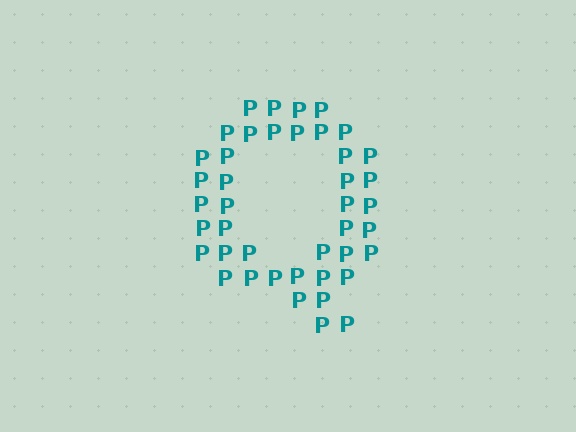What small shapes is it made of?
It is made of small letter P's.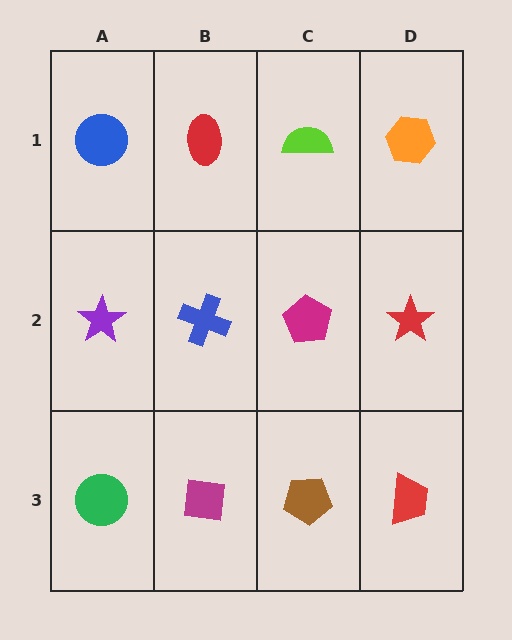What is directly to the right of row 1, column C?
An orange hexagon.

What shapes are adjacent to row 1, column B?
A blue cross (row 2, column B), a blue circle (row 1, column A), a lime semicircle (row 1, column C).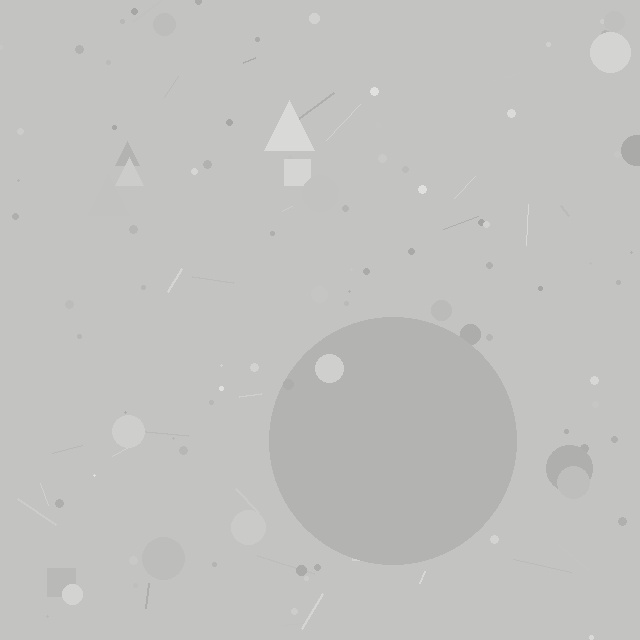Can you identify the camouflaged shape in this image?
The camouflaged shape is a circle.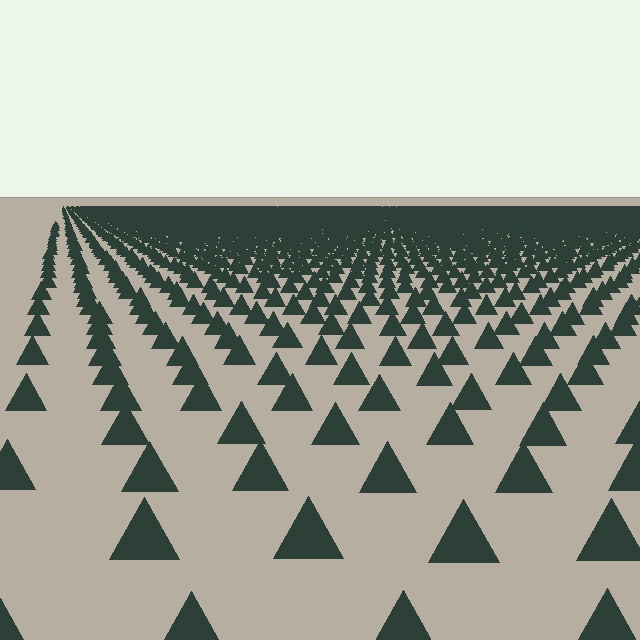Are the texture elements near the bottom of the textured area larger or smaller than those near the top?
Larger. Near the bottom, elements are closer to the viewer and appear at a bigger on-screen size.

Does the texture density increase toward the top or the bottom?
Density increases toward the top.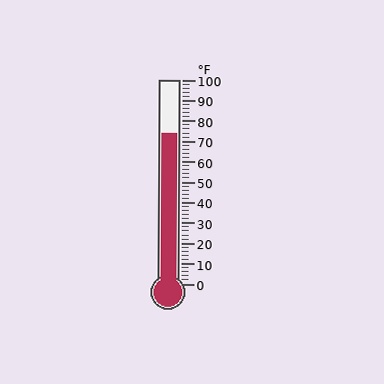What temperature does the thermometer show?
The thermometer shows approximately 74°F.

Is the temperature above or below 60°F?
The temperature is above 60°F.